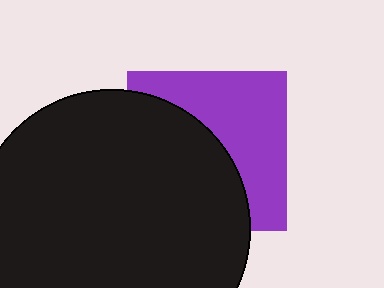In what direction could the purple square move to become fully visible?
The purple square could move right. That would shift it out from behind the black circle entirely.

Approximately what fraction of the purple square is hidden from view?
Roughly 52% of the purple square is hidden behind the black circle.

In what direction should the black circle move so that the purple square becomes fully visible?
The black circle should move left. That is the shortest direction to clear the overlap and leave the purple square fully visible.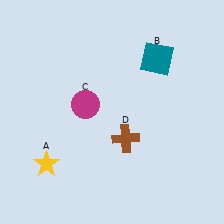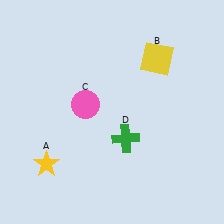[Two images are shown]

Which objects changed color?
B changed from teal to yellow. C changed from magenta to pink. D changed from brown to green.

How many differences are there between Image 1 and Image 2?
There are 3 differences between the two images.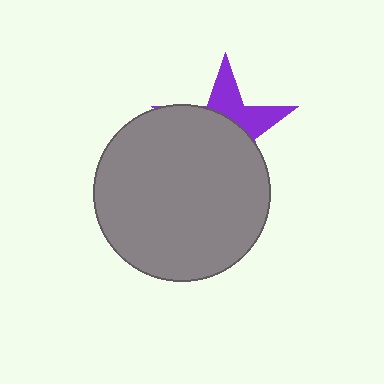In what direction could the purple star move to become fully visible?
The purple star could move up. That would shift it out from behind the gray circle entirely.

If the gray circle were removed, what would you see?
You would see the complete purple star.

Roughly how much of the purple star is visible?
A small part of it is visible (roughly 35%).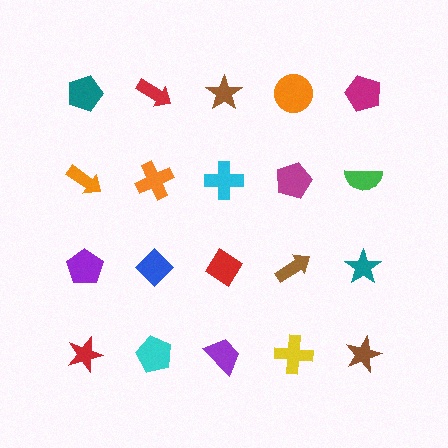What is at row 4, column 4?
A yellow cross.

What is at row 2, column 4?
A magenta pentagon.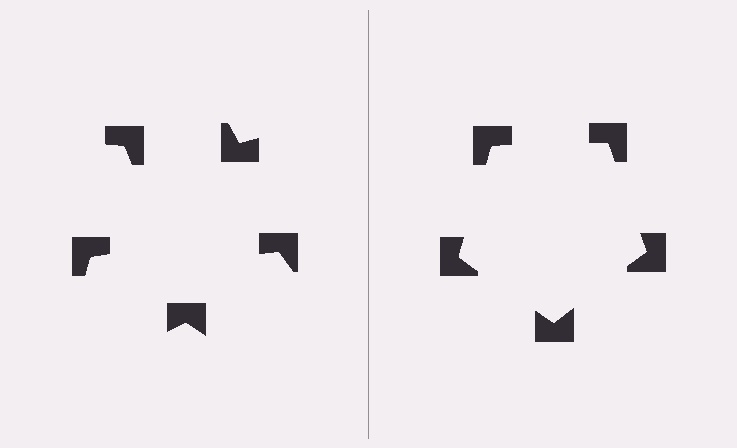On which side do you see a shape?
An illusory pentagon appears on the right side. On the left side the wedge cuts are rotated, so no coherent shape forms.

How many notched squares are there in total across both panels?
10 — 5 on each side.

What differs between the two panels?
The notched squares are positioned identically on both sides; only the wedge orientations differ. On the right they align to a pentagon; on the left they are misaligned.